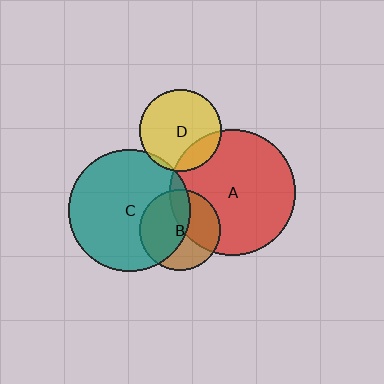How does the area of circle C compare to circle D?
Approximately 2.2 times.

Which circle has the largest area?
Circle A (red).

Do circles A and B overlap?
Yes.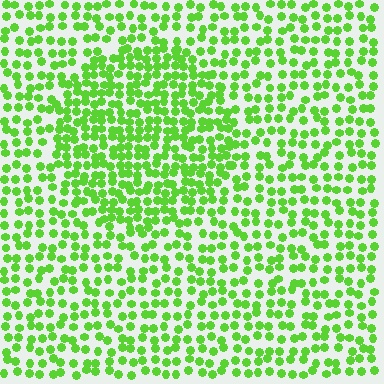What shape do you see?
I see a circle.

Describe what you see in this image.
The image contains small lime elements arranged at two different densities. A circle-shaped region is visible where the elements are more densely packed than the surrounding area.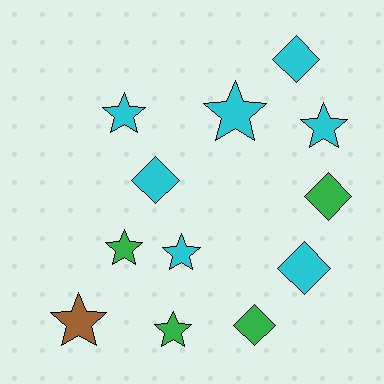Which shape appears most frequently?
Star, with 7 objects.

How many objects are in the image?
There are 12 objects.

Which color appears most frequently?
Cyan, with 7 objects.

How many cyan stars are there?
There are 4 cyan stars.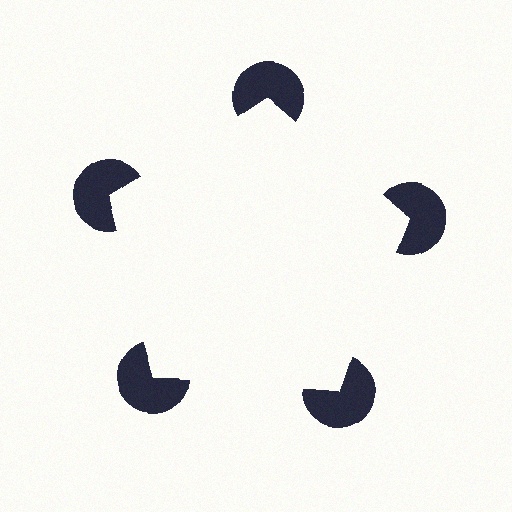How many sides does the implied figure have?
5 sides.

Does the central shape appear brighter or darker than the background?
It typically appears slightly brighter than the background, even though no actual brightness change is drawn.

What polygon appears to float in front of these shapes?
An illusory pentagon — its edges are inferred from the aligned wedge cuts in the pac-man discs, not physically drawn.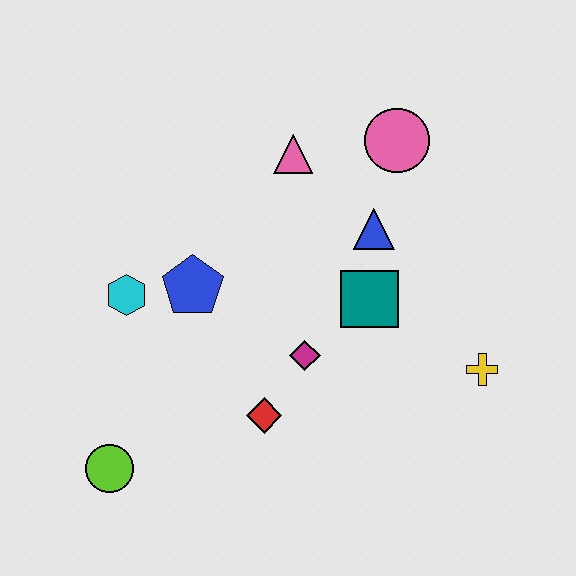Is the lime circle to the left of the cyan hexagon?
Yes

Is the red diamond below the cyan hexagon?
Yes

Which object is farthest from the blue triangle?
The lime circle is farthest from the blue triangle.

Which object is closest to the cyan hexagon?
The blue pentagon is closest to the cyan hexagon.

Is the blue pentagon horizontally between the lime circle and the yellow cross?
Yes